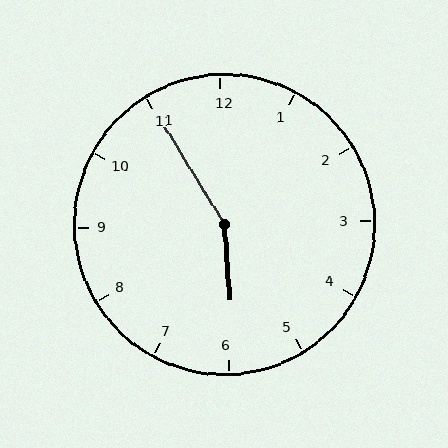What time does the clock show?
5:55.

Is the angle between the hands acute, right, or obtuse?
It is obtuse.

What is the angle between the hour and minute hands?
Approximately 152 degrees.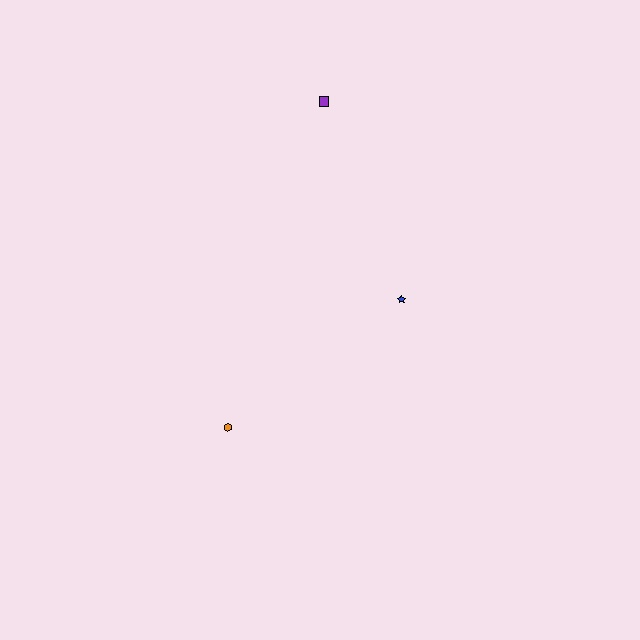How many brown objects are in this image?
There are no brown objects.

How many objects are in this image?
There are 3 objects.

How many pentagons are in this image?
There are no pentagons.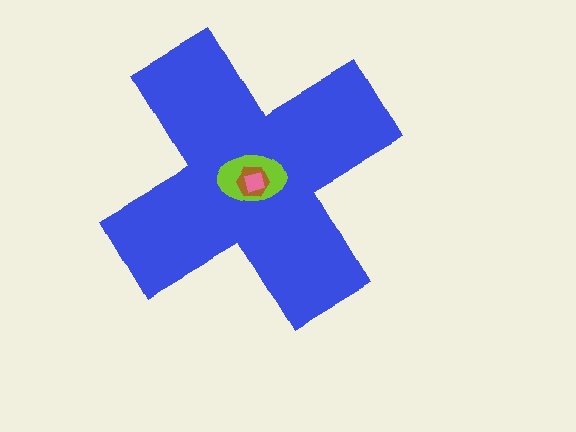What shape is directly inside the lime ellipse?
The brown hexagon.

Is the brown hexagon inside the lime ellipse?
Yes.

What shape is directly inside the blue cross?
The lime ellipse.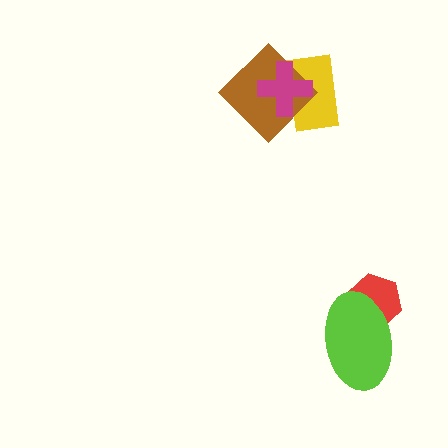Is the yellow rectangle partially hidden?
Yes, it is partially covered by another shape.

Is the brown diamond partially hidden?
Yes, it is partially covered by another shape.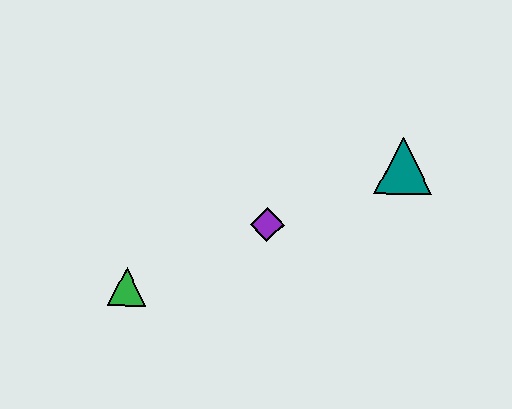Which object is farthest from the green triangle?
The teal triangle is farthest from the green triangle.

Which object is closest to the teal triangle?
The purple diamond is closest to the teal triangle.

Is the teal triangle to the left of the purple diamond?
No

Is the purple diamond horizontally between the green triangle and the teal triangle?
Yes